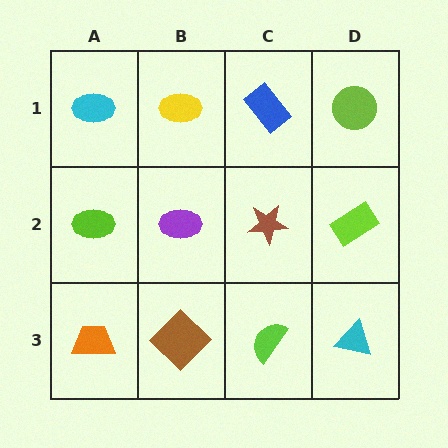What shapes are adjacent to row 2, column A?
A cyan ellipse (row 1, column A), an orange trapezoid (row 3, column A), a purple ellipse (row 2, column B).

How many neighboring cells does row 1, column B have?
3.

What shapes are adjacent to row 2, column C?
A blue rectangle (row 1, column C), a lime semicircle (row 3, column C), a purple ellipse (row 2, column B), a lime rectangle (row 2, column D).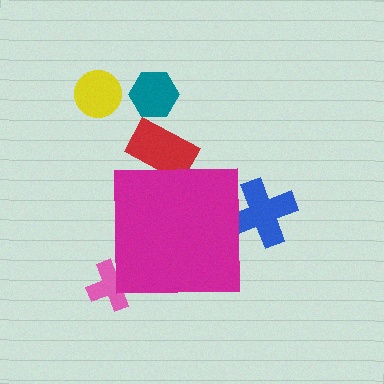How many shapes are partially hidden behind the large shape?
3 shapes are partially hidden.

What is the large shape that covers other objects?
A magenta square.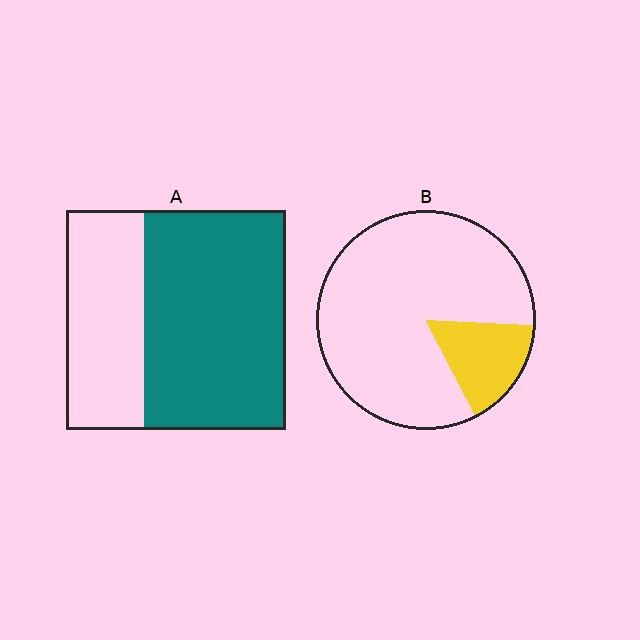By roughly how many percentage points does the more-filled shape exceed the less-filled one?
By roughly 50 percentage points (A over B).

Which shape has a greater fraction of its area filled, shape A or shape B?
Shape A.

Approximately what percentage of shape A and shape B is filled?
A is approximately 65% and B is approximately 15%.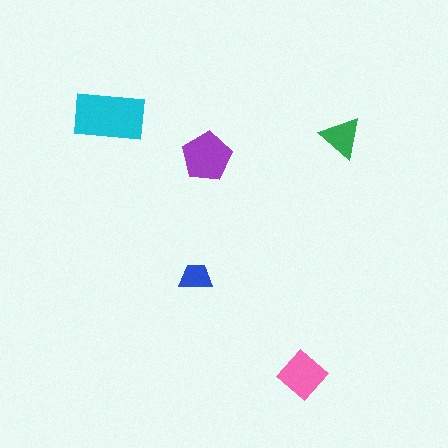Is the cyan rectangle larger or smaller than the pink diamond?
Larger.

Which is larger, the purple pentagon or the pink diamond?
The purple pentagon.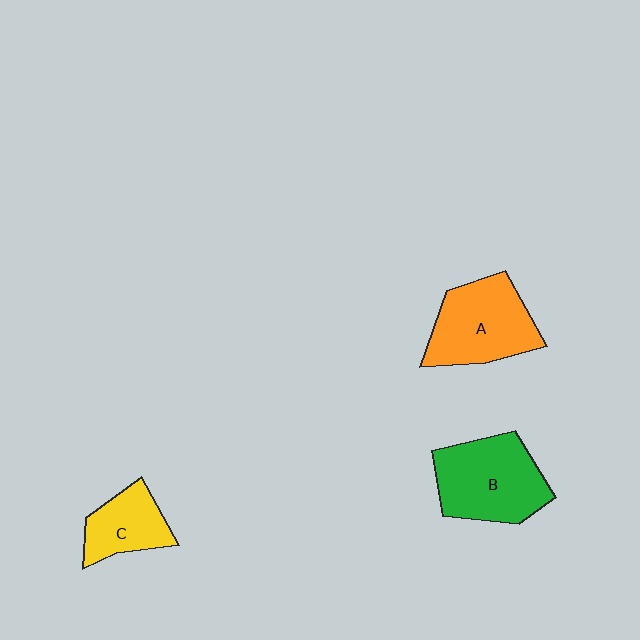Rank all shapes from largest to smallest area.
From largest to smallest: B (green), A (orange), C (yellow).